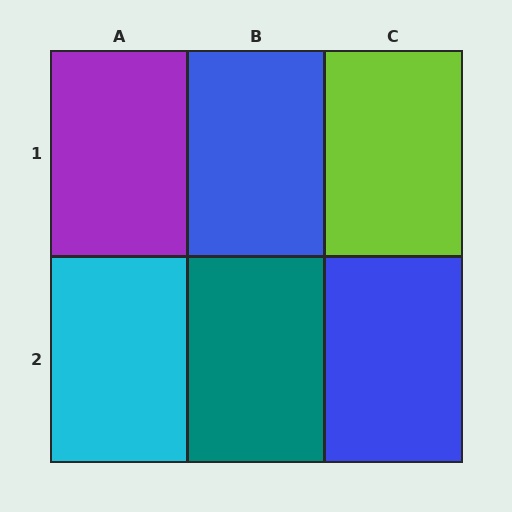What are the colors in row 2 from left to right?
Cyan, teal, blue.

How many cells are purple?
1 cell is purple.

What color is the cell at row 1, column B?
Blue.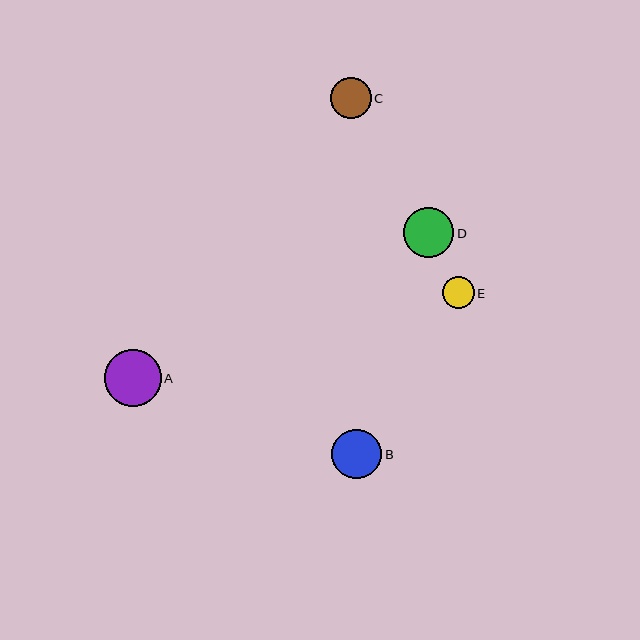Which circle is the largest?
Circle A is the largest with a size of approximately 57 pixels.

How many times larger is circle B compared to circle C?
Circle B is approximately 1.2 times the size of circle C.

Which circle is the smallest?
Circle E is the smallest with a size of approximately 32 pixels.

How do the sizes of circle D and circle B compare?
Circle D and circle B are approximately the same size.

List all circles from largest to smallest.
From largest to smallest: A, D, B, C, E.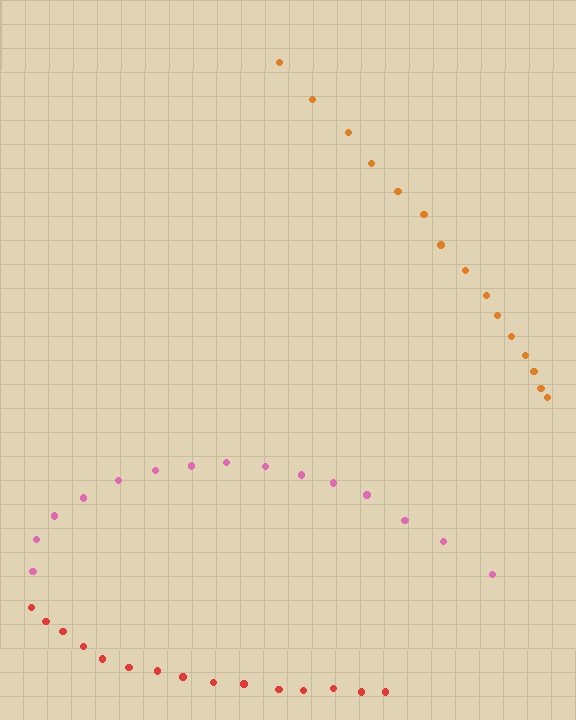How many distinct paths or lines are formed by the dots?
There are 3 distinct paths.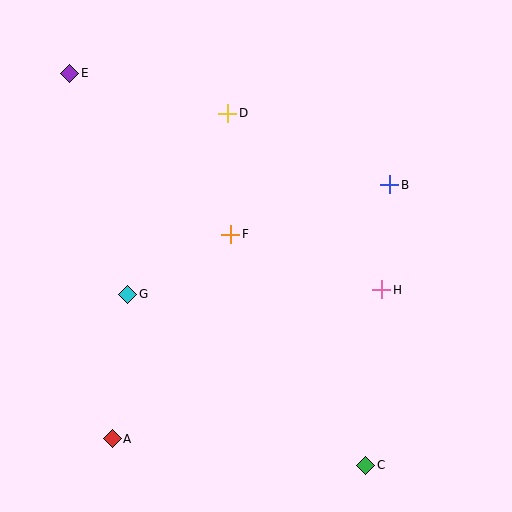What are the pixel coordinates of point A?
Point A is at (112, 439).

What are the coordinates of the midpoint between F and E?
The midpoint between F and E is at (150, 154).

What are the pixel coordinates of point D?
Point D is at (228, 113).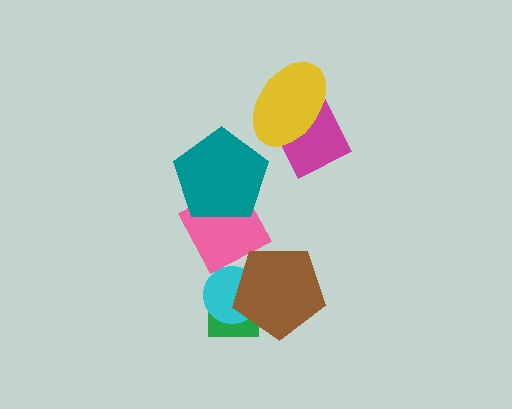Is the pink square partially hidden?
Yes, it is partially covered by another shape.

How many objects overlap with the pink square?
1 object overlaps with the pink square.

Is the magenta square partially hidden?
Yes, it is partially covered by another shape.